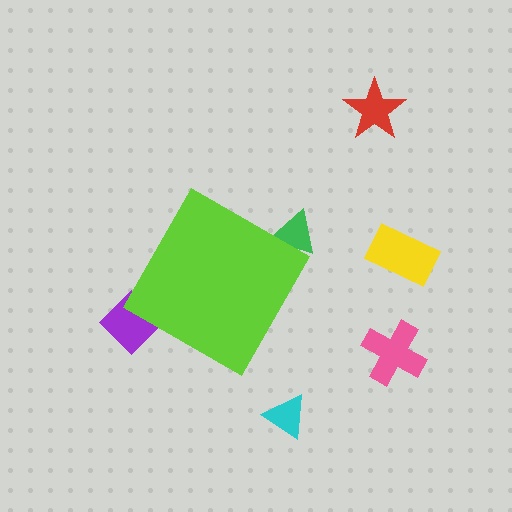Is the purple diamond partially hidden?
Yes, the purple diamond is partially hidden behind the lime diamond.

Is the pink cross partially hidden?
No, the pink cross is fully visible.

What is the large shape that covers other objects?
A lime diamond.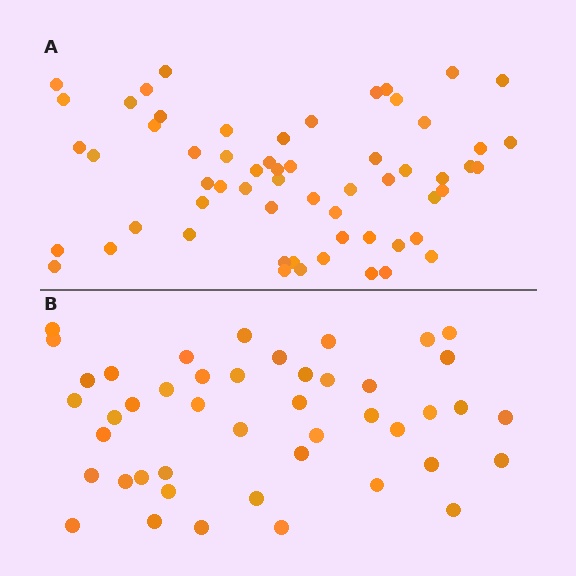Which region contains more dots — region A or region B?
Region A (the top region) has more dots.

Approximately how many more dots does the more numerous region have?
Region A has approximately 15 more dots than region B.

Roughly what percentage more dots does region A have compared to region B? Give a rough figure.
About 35% more.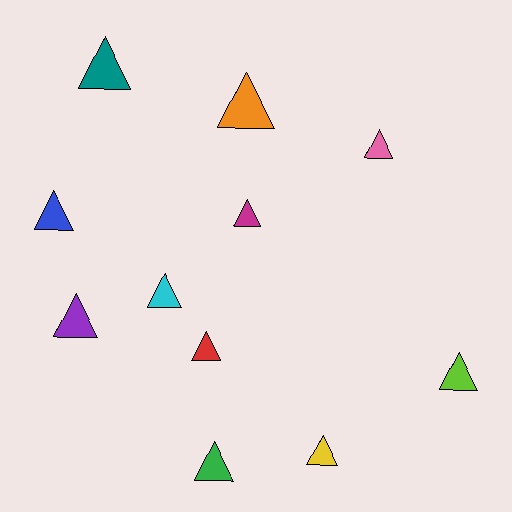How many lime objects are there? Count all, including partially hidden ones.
There is 1 lime object.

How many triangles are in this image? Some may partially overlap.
There are 11 triangles.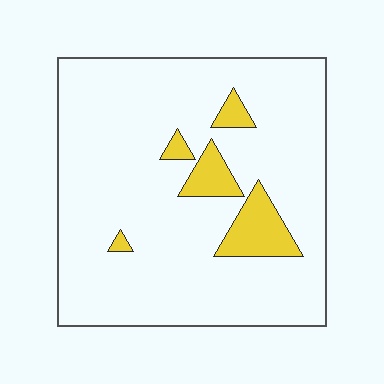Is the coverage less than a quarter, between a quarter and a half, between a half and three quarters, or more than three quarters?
Less than a quarter.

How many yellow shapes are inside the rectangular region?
5.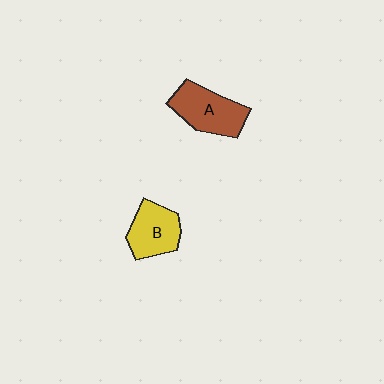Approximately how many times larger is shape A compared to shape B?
Approximately 1.2 times.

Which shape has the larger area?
Shape A (brown).